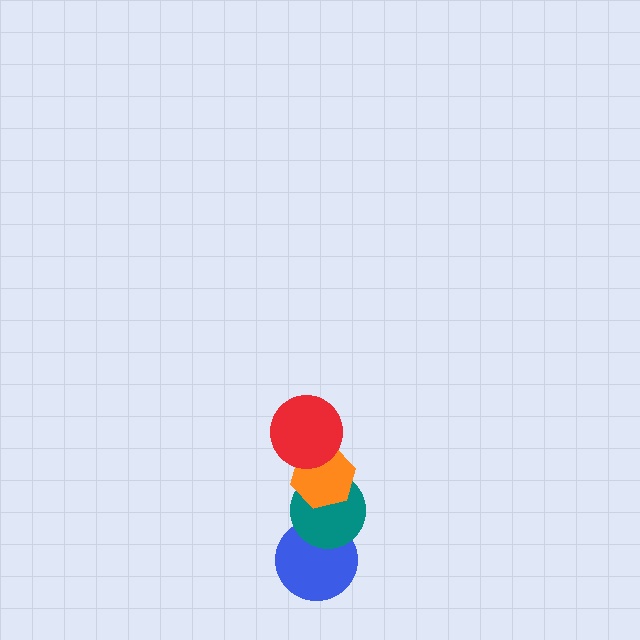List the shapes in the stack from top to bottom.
From top to bottom: the red circle, the orange hexagon, the teal circle, the blue circle.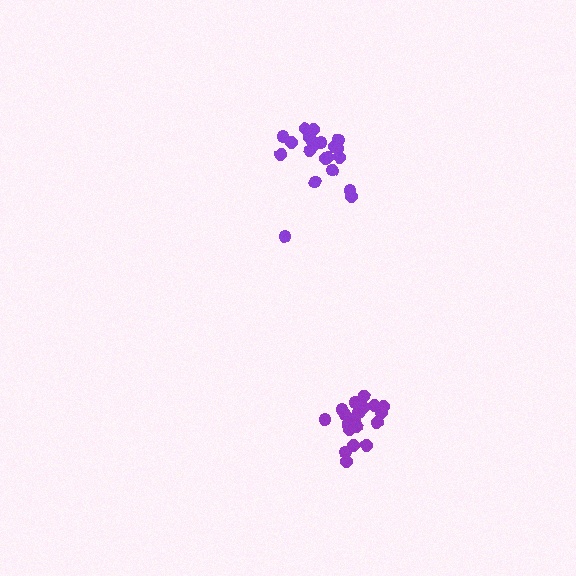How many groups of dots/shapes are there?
There are 2 groups.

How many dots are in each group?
Group 1: 20 dots, Group 2: 20 dots (40 total).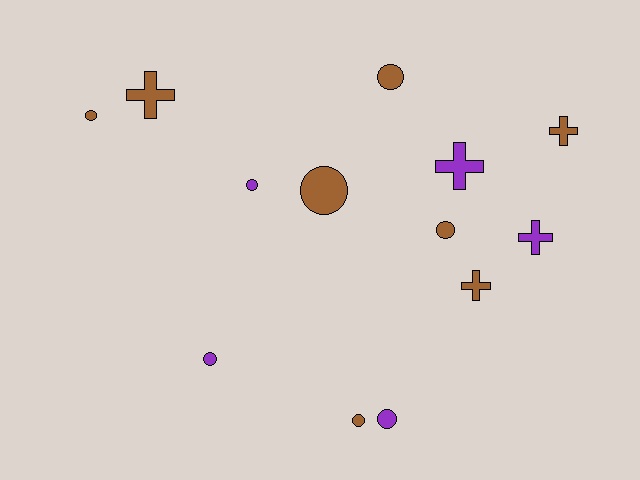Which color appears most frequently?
Brown, with 8 objects.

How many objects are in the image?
There are 13 objects.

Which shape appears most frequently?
Circle, with 8 objects.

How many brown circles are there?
There are 5 brown circles.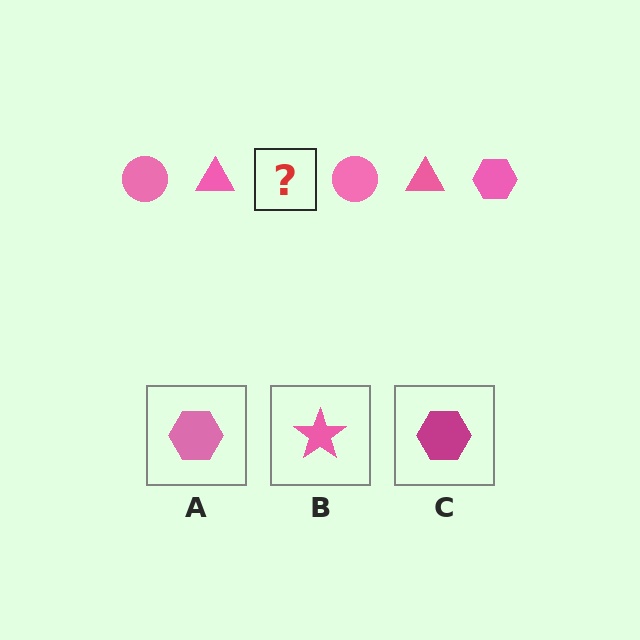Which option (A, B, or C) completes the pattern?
A.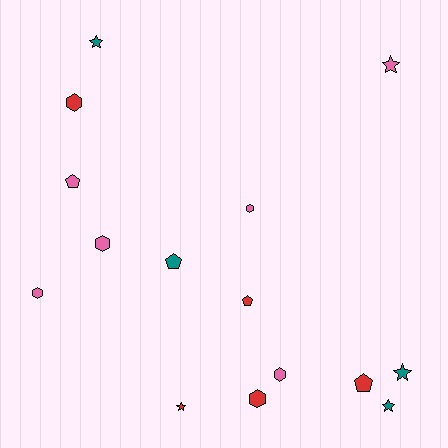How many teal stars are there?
There are 3 teal stars.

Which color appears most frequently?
Pink, with 6 objects.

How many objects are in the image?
There are 15 objects.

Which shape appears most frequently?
Hexagon, with 6 objects.